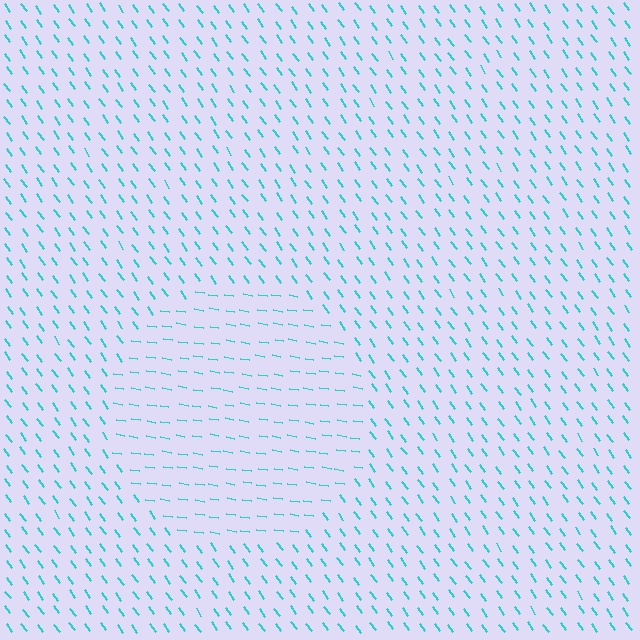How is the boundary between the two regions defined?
The boundary is defined purely by a change in line orientation (approximately 45 degrees difference). All lines are the same color and thickness.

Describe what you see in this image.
The image is filled with small cyan line segments. A circle region in the image has lines oriented differently from the surrounding lines, creating a visible texture boundary.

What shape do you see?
I see a circle.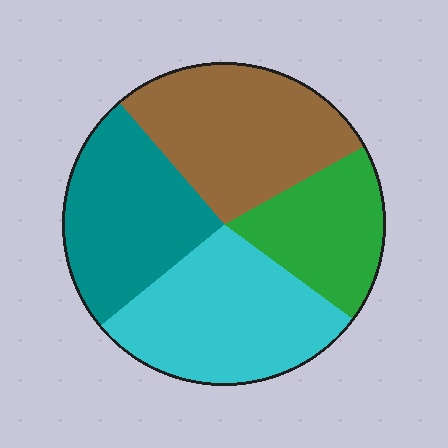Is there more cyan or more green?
Cyan.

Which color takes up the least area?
Green, at roughly 20%.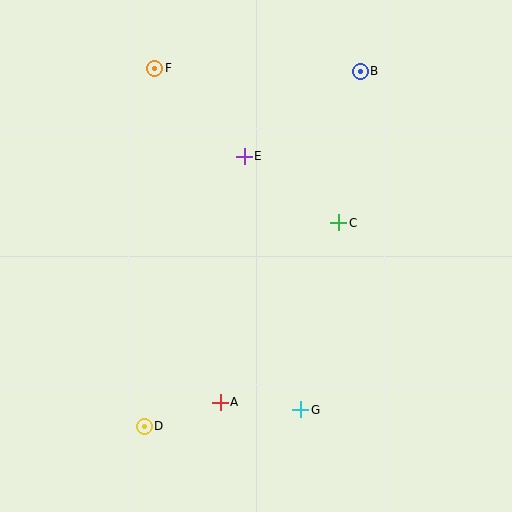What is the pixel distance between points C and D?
The distance between C and D is 282 pixels.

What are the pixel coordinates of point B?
Point B is at (360, 71).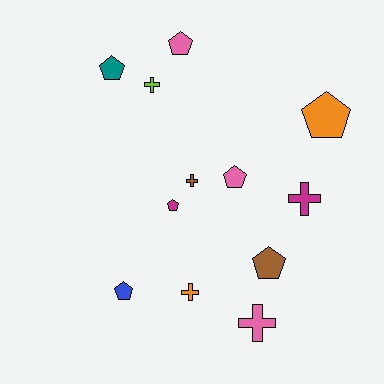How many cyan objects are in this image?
There are no cyan objects.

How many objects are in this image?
There are 12 objects.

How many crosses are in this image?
There are 5 crosses.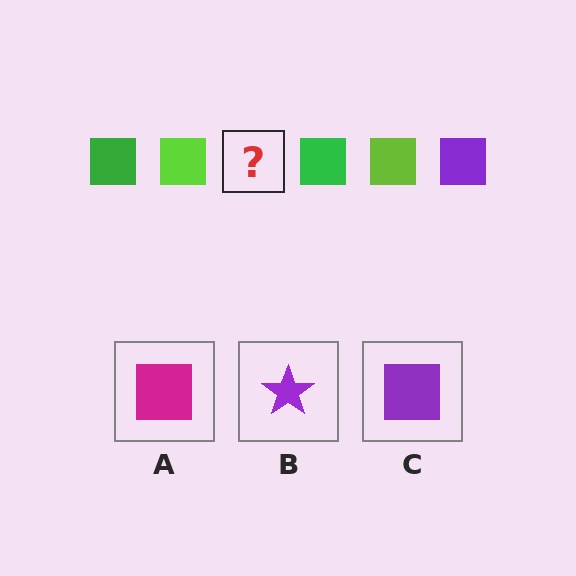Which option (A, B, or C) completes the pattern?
C.